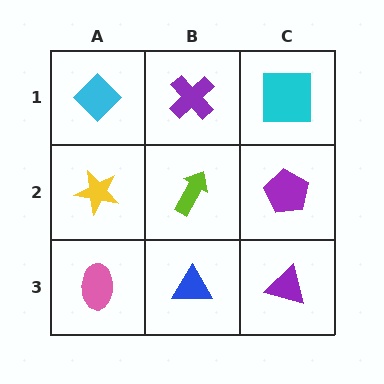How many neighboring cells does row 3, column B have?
3.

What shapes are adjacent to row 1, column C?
A purple pentagon (row 2, column C), a purple cross (row 1, column B).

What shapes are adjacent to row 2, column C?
A cyan square (row 1, column C), a purple triangle (row 3, column C), a lime arrow (row 2, column B).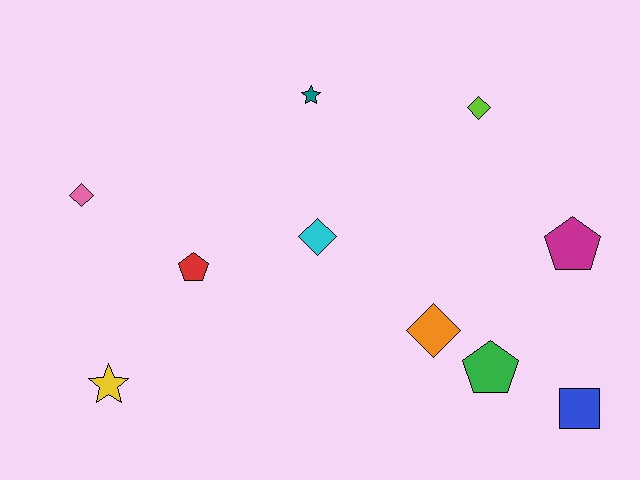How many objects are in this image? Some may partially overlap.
There are 10 objects.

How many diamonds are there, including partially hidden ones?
There are 4 diamonds.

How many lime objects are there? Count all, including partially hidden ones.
There is 1 lime object.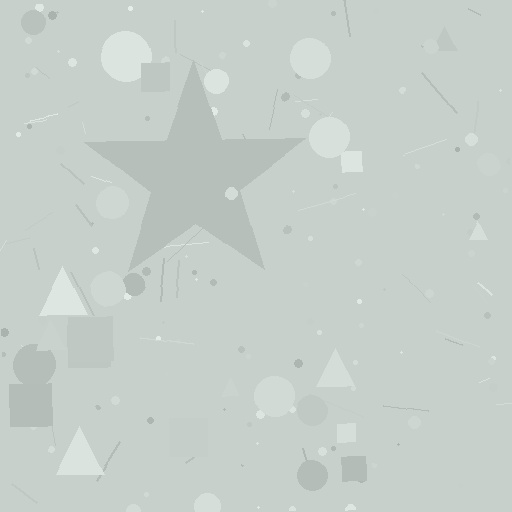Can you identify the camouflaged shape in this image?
The camouflaged shape is a star.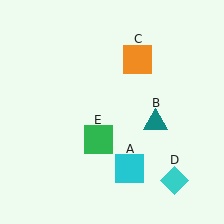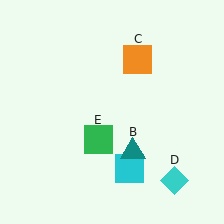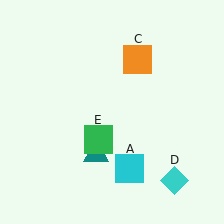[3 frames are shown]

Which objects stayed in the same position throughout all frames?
Cyan square (object A) and orange square (object C) and cyan diamond (object D) and green square (object E) remained stationary.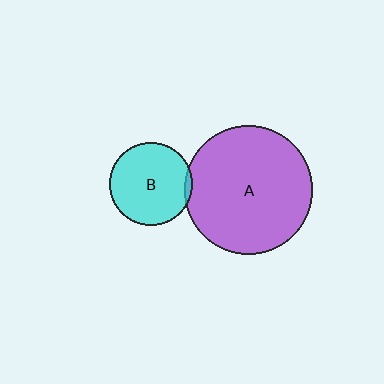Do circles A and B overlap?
Yes.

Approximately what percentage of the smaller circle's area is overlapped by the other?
Approximately 5%.